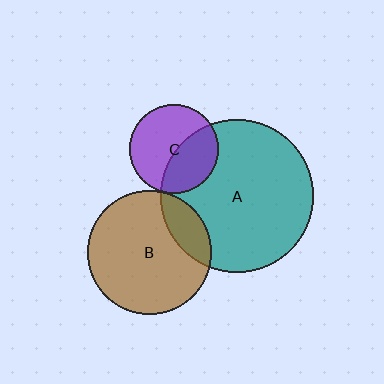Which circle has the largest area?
Circle A (teal).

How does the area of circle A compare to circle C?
Approximately 3.0 times.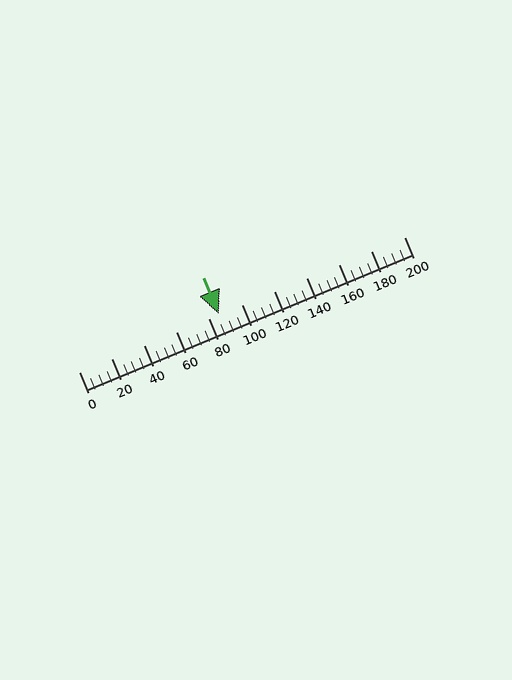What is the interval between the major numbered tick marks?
The major tick marks are spaced 20 units apart.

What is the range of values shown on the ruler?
The ruler shows values from 0 to 200.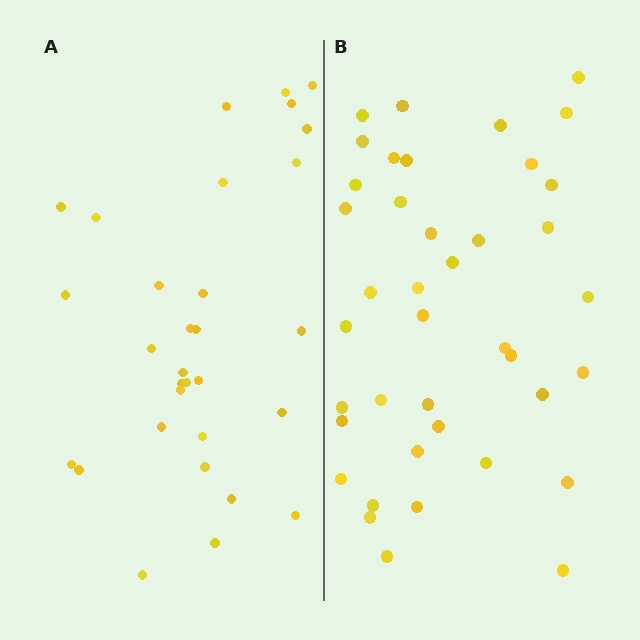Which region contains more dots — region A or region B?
Region B (the right region) has more dots.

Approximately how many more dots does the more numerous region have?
Region B has roughly 8 or so more dots than region A.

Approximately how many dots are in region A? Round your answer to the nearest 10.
About 30 dots. (The exact count is 31, which rounds to 30.)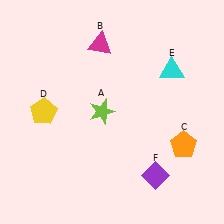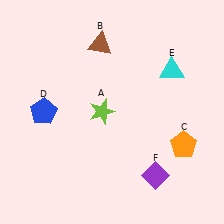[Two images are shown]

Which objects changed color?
B changed from magenta to brown. D changed from yellow to blue.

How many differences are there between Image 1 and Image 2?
There are 2 differences between the two images.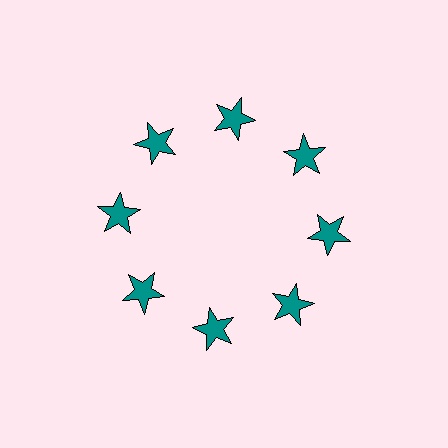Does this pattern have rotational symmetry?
Yes, this pattern has 8-fold rotational symmetry. It looks the same after rotating 45 degrees around the center.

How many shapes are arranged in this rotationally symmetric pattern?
There are 8 shapes, arranged in 8 groups of 1.